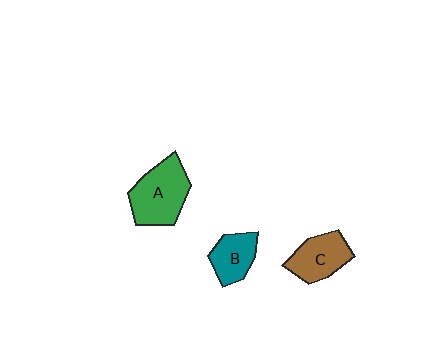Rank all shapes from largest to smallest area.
From largest to smallest: A (green), C (brown), B (teal).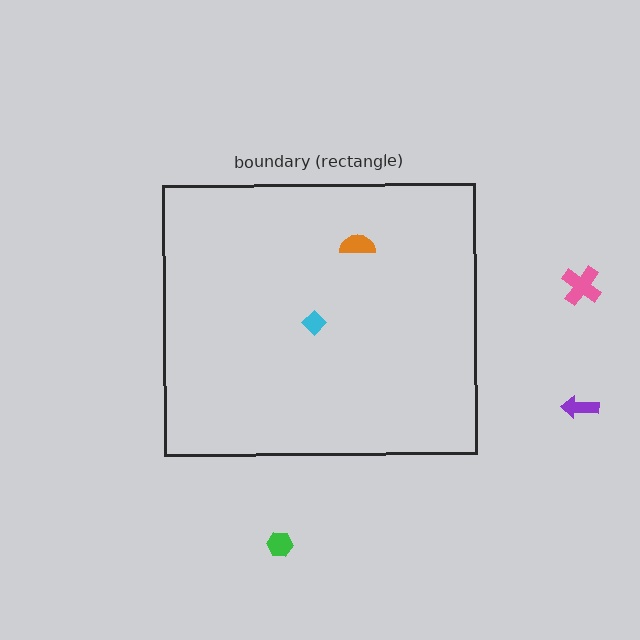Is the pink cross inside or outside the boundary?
Outside.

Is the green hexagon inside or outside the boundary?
Outside.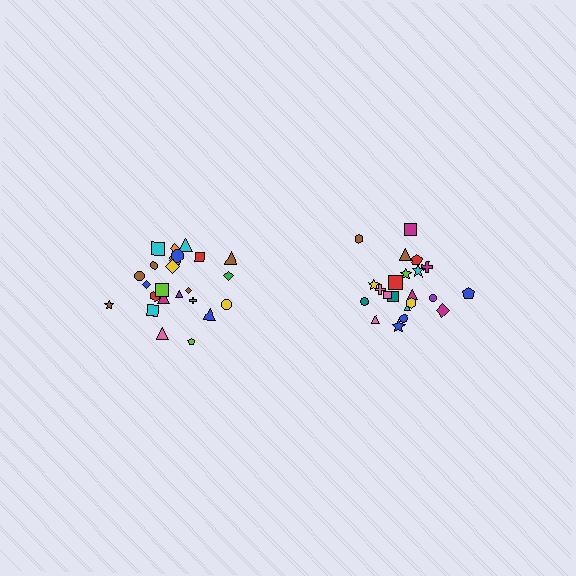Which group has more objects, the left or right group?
The left group.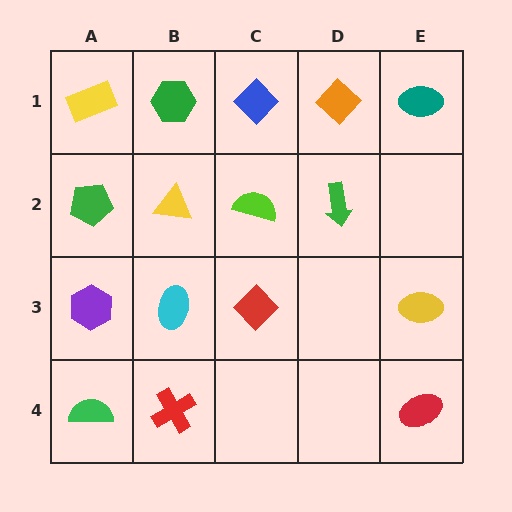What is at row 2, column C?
A lime semicircle.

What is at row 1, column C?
A blue diamond.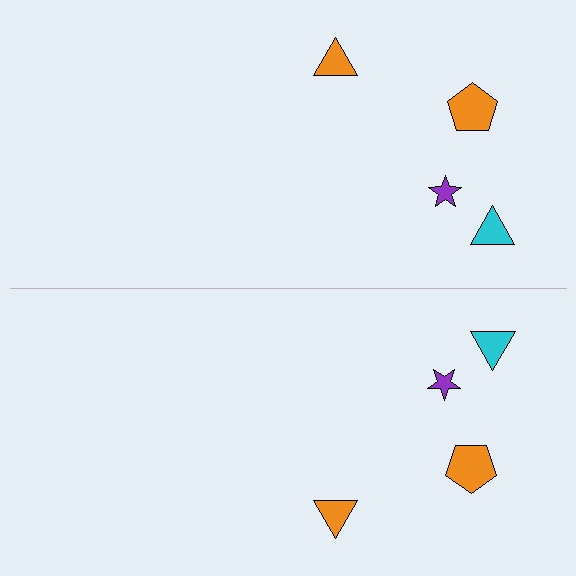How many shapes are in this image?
There are 8 shapes in this image.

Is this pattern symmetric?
Yes, this pattern has bilateral (reflection) symmetry.